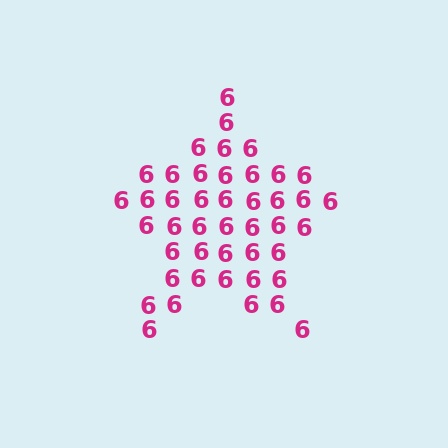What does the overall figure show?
The overall figure shows a star.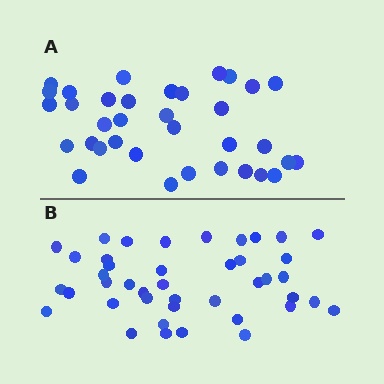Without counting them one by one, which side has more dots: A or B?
Region B (the bottom region) has more dots.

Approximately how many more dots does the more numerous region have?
Region B has roughly 8 or so more dots than region A.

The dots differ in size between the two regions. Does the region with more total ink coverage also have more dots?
No. Region A has more total ink coverage because its dots are larger, but region B actually contains more individual dots. Total area can be misleading — the number of items is what matters here.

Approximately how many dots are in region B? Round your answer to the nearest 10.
About 40 dots. (The exact count is 42, which rounds to 40.)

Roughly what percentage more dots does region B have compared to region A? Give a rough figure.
About 20% more.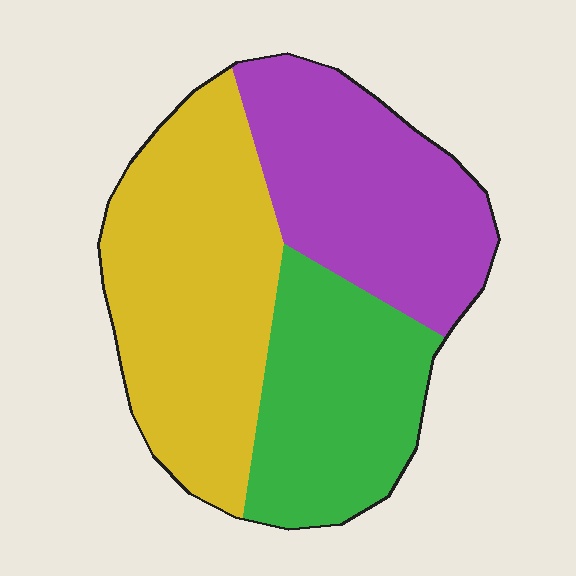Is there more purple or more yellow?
Yellow.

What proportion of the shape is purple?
Purple covers 32% of the shape.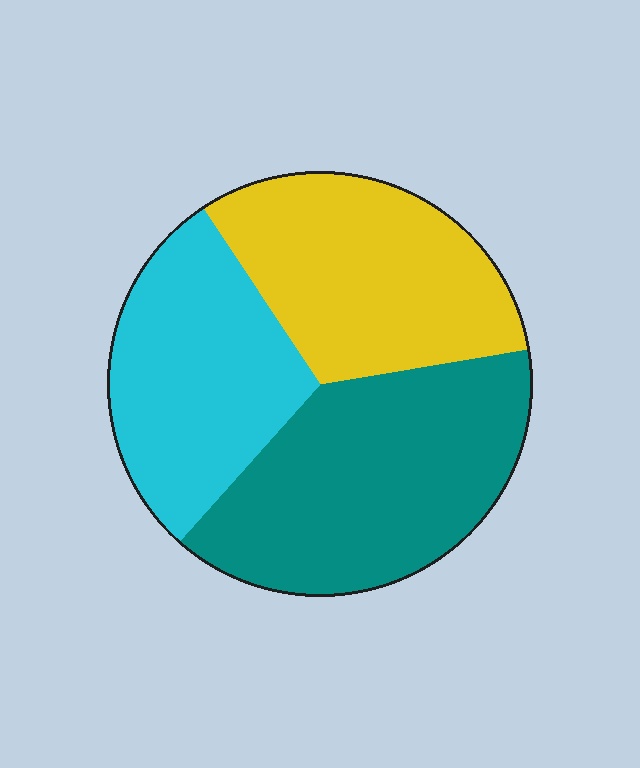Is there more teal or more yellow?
Teal.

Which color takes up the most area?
Teal, at roughly 40%.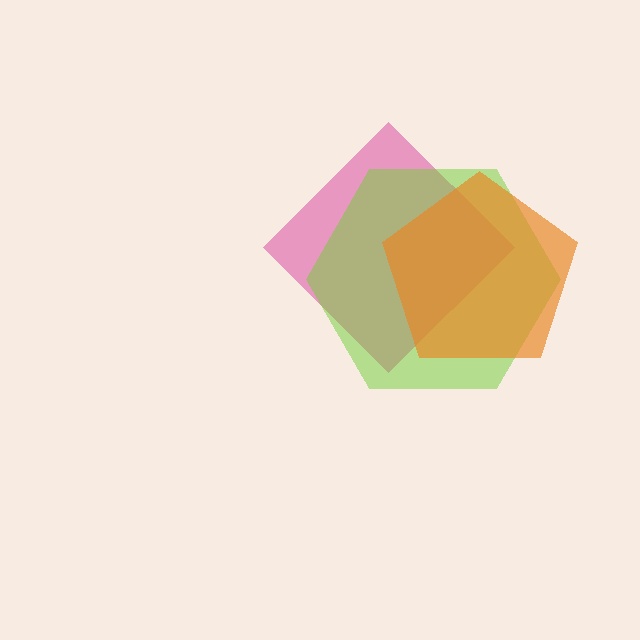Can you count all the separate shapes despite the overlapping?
Yes, there are 3 separate shapes.